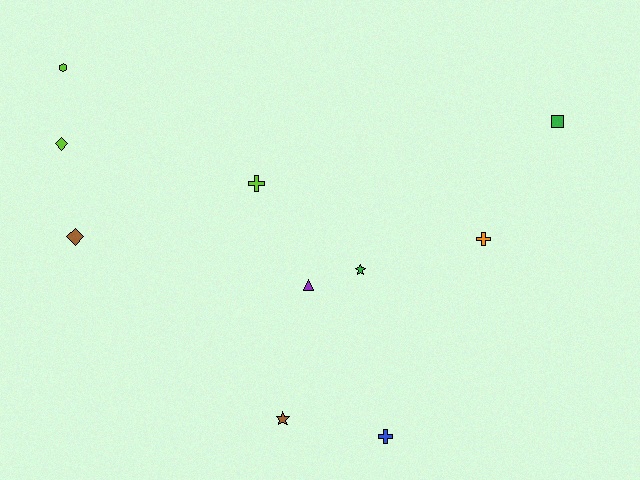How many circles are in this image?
There are no circles.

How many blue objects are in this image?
There is 1 blue object.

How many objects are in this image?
There are 10 objects.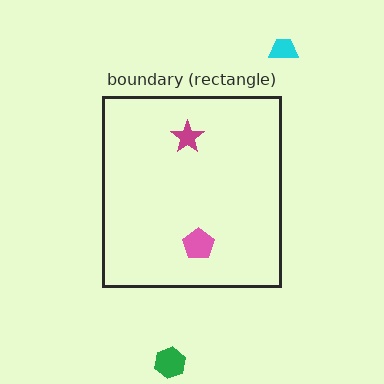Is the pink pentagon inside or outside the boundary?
Inside.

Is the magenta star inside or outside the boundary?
Inside.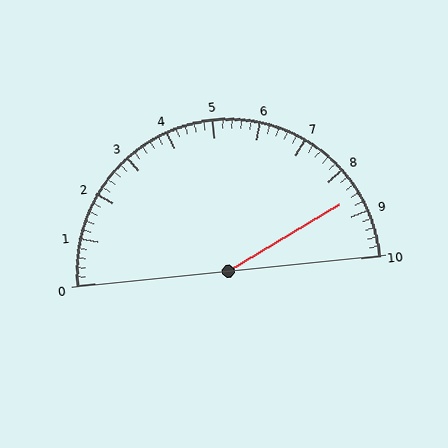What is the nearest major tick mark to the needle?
The nearest major tick mark is 9.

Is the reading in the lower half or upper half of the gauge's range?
The reading is in the upper half of the range (0 to 10).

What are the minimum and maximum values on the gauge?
The gauge ranges from 0 to 10.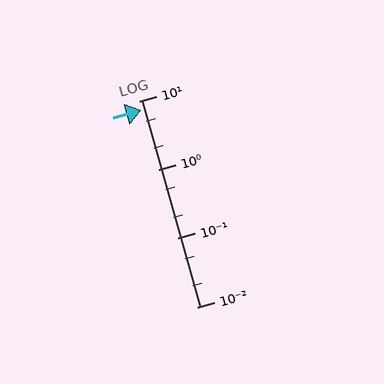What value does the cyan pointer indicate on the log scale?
The pointer indicates approximately 7.4.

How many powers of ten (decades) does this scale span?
The scale spans 3 decades, from 0.01 to 10.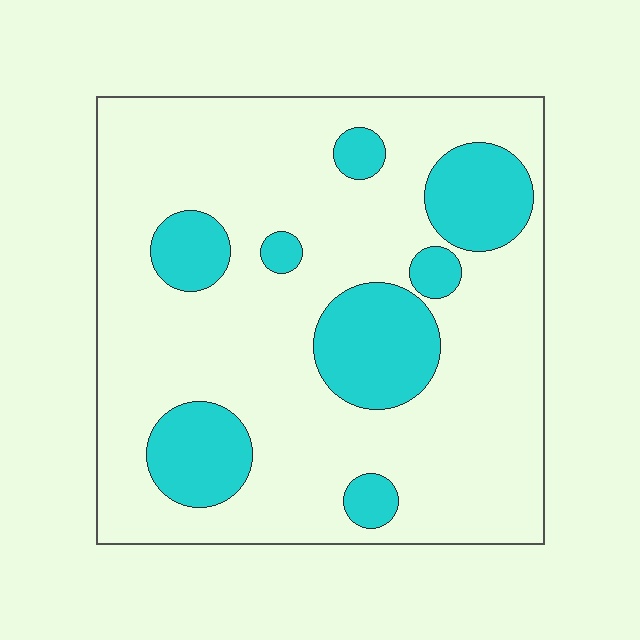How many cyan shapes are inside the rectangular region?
8.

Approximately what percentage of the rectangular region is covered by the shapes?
Approximately 20%.